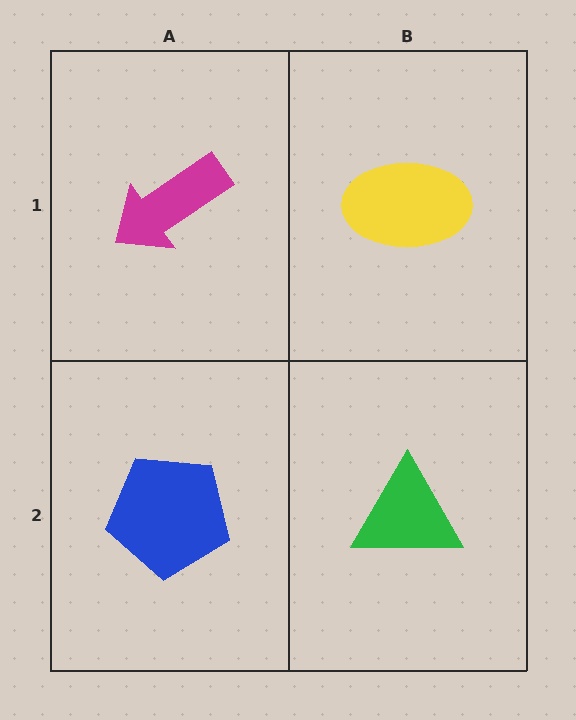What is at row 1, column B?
A yellow ellipse.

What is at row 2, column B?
A green triangle.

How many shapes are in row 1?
2 shapes.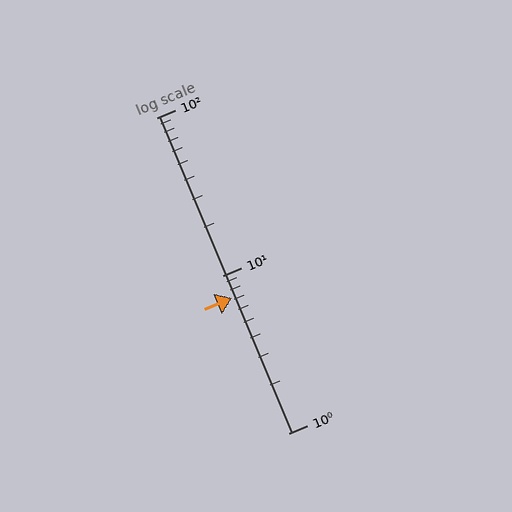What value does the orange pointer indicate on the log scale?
The pointer indicates approximately 7.2.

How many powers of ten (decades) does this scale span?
The scale spans 2 decades, from 1 to 100.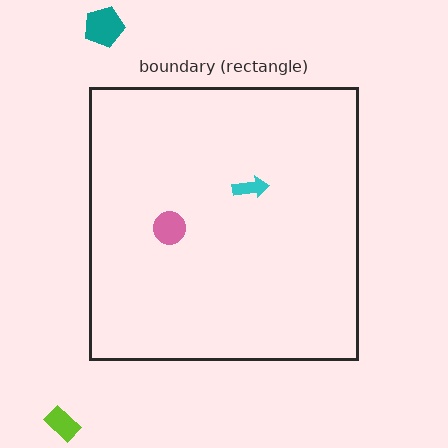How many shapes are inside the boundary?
2 inside, 2 outside.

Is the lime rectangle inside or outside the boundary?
Outside.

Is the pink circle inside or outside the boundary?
Inside.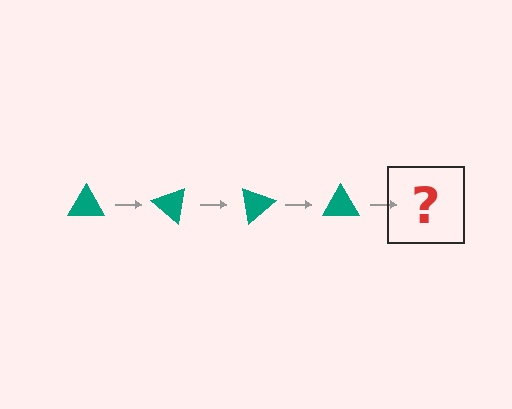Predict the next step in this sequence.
The next step is a teal triangle rotated 160 degrees.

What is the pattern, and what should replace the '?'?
The pattern is that the triangle rotates 40 degrees each step. The '?' should be a teal triangle rotated 160 degrees.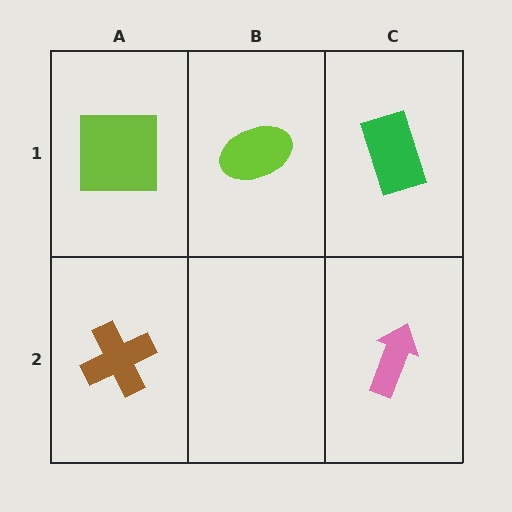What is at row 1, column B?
A lime ellipse.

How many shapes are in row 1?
3 shapes.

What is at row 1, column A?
A lime square.